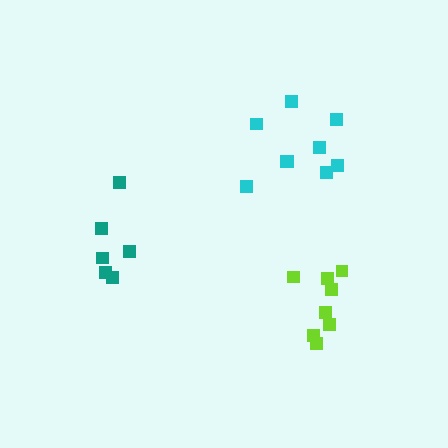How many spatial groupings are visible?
There are 3 spatial groupings.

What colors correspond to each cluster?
The clusters are colored: teal, lime, cyan.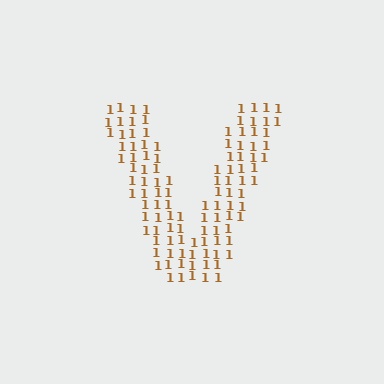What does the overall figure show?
The overall figure shows the letter V.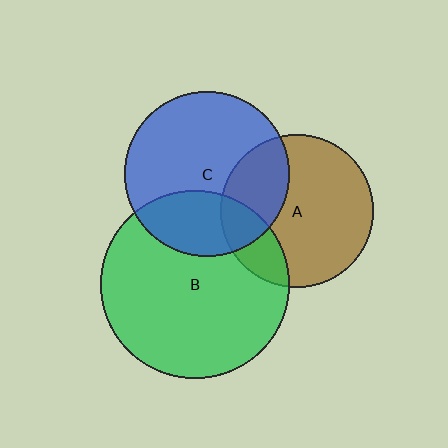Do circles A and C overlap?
Yes.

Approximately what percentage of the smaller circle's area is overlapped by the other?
Approximately 30%.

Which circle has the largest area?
Circle B (green).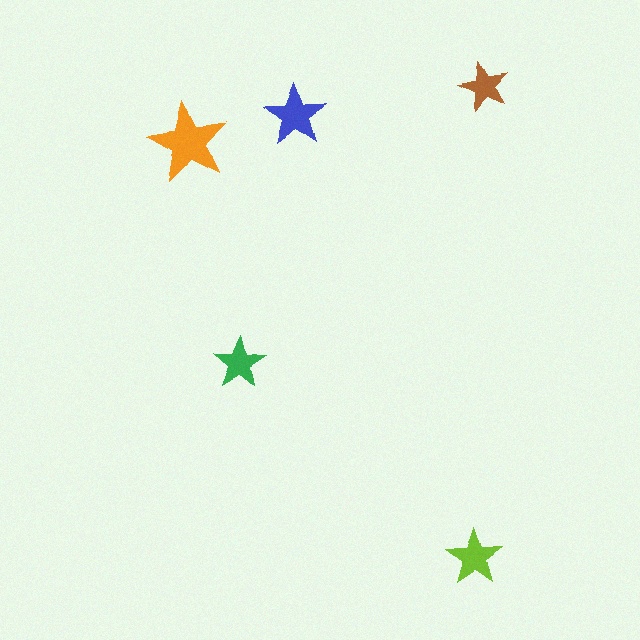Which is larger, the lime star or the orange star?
The orange one.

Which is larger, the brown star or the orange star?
The orange one.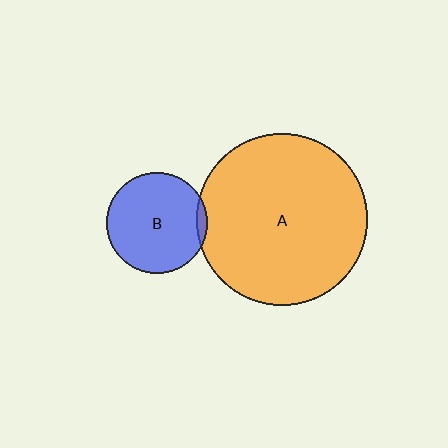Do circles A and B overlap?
Yes.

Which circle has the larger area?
Circle A (orange).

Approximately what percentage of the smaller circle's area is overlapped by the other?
Approximately 5%.